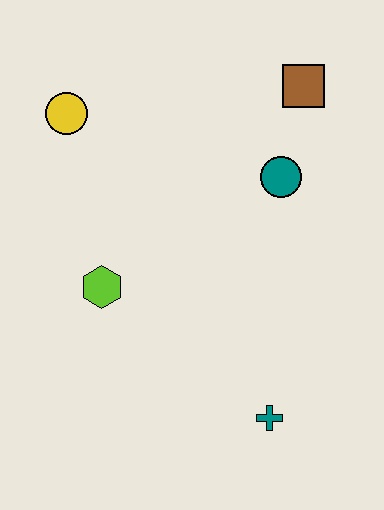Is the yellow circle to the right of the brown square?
No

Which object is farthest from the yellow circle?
The teal cross is farthest from the yellow circle.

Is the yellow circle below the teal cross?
No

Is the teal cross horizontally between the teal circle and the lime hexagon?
Yes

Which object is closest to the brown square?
The teal circle is closest to the brown square.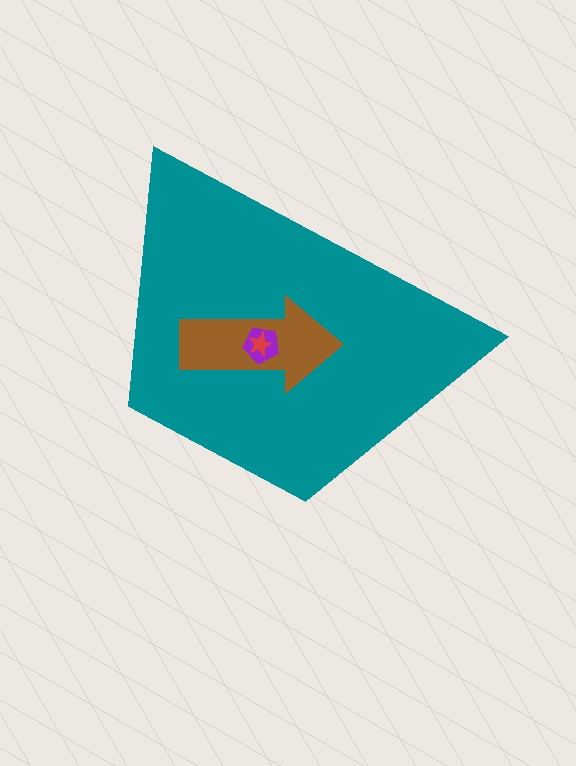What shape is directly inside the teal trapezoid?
The brown arrow.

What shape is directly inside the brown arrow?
The purple pentagon.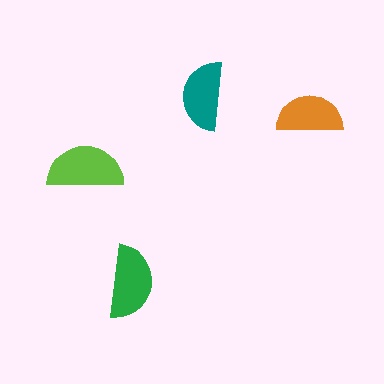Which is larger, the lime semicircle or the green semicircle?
The lime one.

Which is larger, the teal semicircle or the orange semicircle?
The teal one.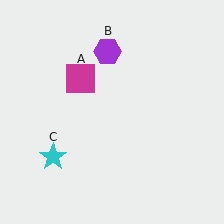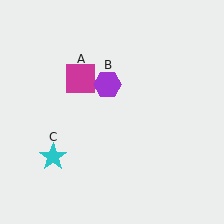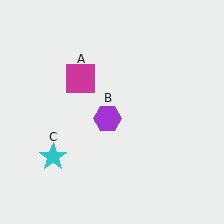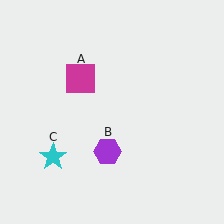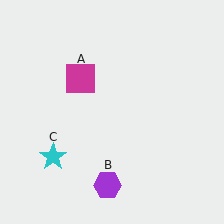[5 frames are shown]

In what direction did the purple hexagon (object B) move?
The purple hexagon (object B) moved down.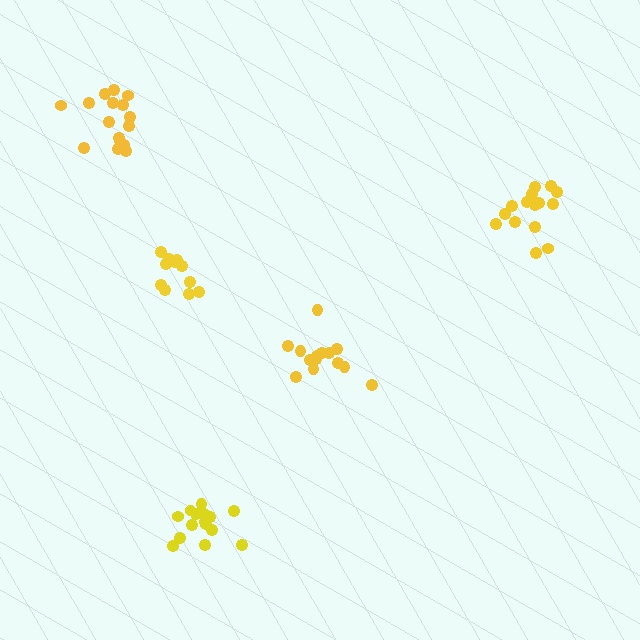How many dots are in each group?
Group 1: 15 dots, Group 2: 16 dots, Group 3: 11 dots, Group 4: 15 dots, Group 5: 16 dots (73 total).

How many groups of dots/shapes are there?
There are 5 groups.